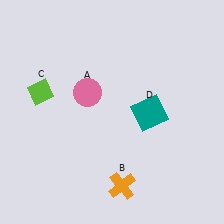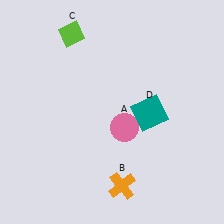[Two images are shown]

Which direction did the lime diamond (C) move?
The lime diamond (C) moved up.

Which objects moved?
The objects that moved are: the pink circle (A), the lime diamond (C).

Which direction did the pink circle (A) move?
The pink circle (A) moved right.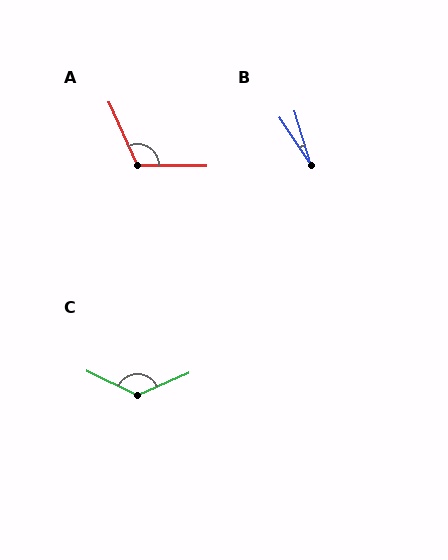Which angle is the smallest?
B, at approximately 17 degrees.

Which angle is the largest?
C, at approximately 131 degrees.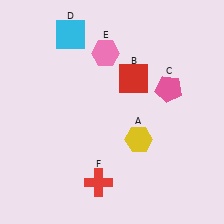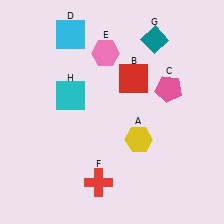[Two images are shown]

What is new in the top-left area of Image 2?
A cyan square (H) was added in the top-left area of Image 2.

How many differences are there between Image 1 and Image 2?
There are 2 differences between the two images.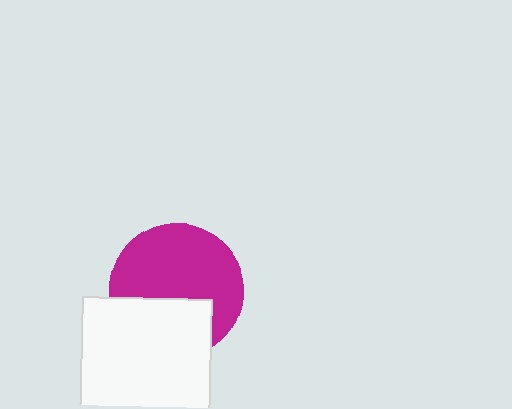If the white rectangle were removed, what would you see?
You would see the complete magenta circle.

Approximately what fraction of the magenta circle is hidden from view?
Roughly 36% of the magenta circle is hidden behind the white rectangle.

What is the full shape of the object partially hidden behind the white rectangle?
The partially hidden object is a magenta circle.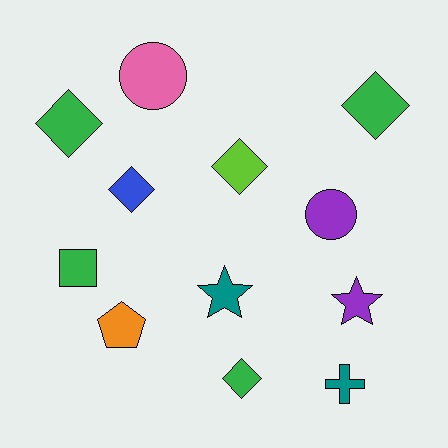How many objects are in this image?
There are 12 objects.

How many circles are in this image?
There are 2 circles.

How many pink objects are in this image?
There is 1 pink object.